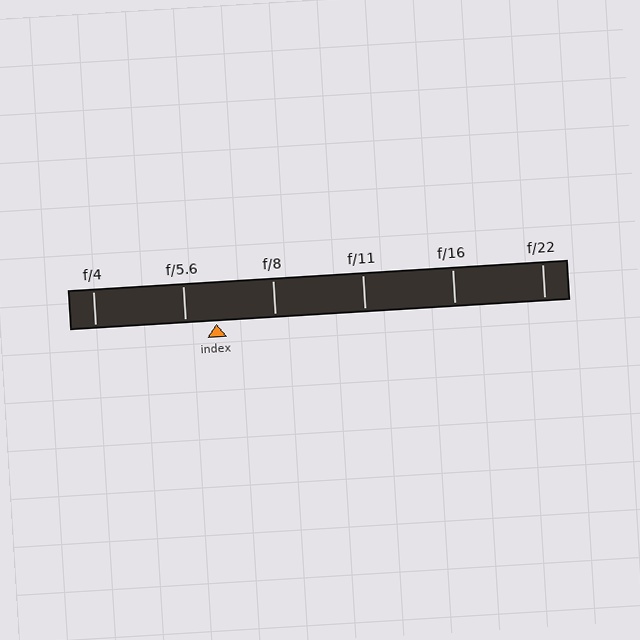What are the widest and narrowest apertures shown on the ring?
The widest aperture shown is f/4 and the narrowest is f/22.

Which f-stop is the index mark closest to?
The index mark is closest to f/5.6.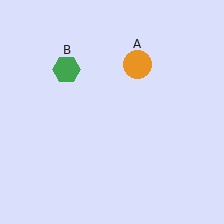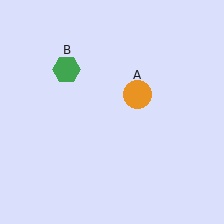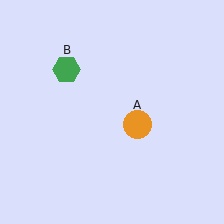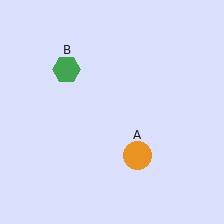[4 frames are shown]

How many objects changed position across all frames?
1 object changed position: orange circle (object A).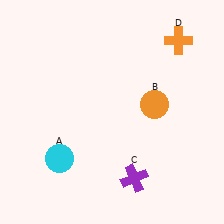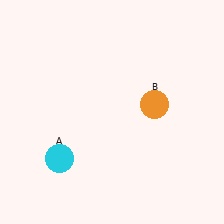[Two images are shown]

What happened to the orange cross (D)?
The orange cross (D) was removed in Image 2. It was in the top-right area of Image 1.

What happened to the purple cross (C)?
The purple cross (C) was removed in Image 2. It was in the bottom-right area of Image 1.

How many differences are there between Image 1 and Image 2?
There are 2 differences between the two images.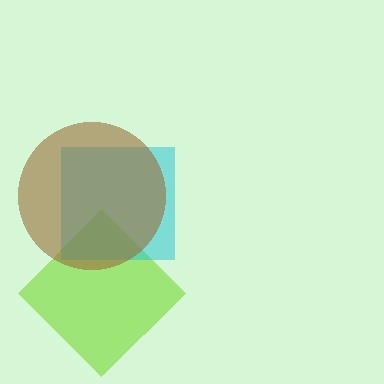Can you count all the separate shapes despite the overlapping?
Yes, there are 3 separate shapes.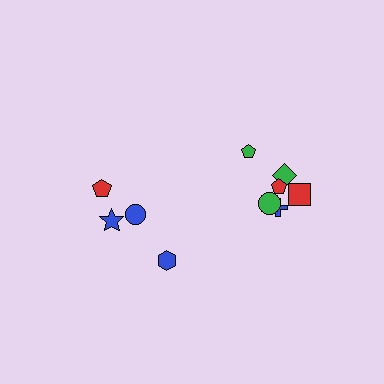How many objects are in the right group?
There are 6 objects.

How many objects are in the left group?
There are 4 objects.